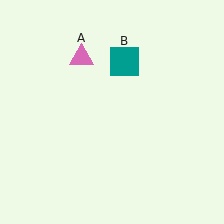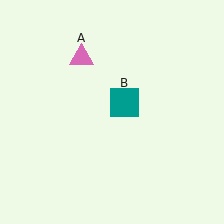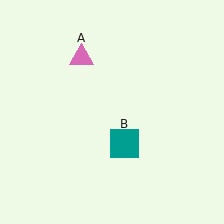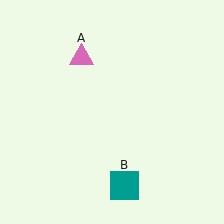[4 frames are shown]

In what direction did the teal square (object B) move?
The teal square (object B) moved down.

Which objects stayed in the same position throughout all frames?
Pink triangle (object A) remained stationary.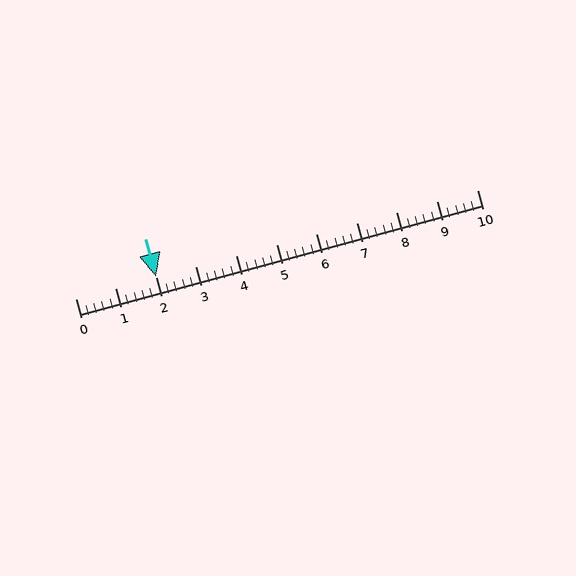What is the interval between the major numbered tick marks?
The major tick marks are spaced 1 units apart.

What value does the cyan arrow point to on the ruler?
The cyan arrow points to approximately 2.0.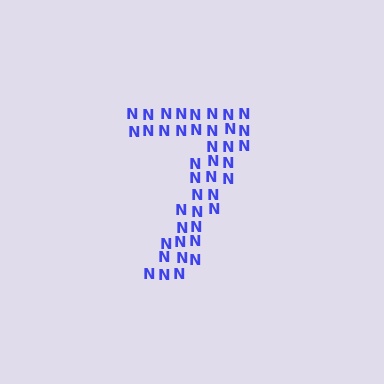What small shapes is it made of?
It is made of small letter N's.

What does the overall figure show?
The overall figure shows the digit 7.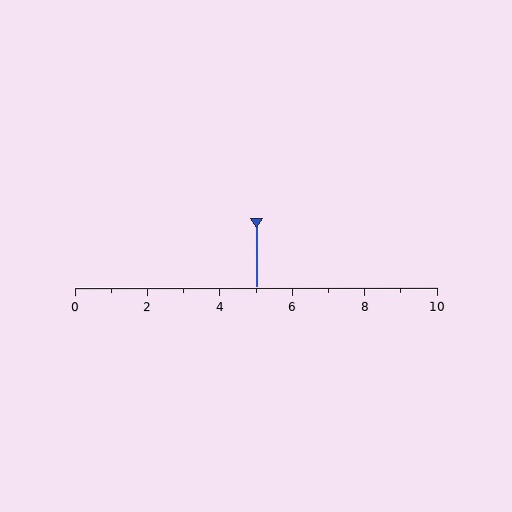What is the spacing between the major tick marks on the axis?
The major ticks are spaced 2 apart.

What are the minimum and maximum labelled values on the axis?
The axis runs from 0 to 10.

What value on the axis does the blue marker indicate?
The marker indicates approximately 5.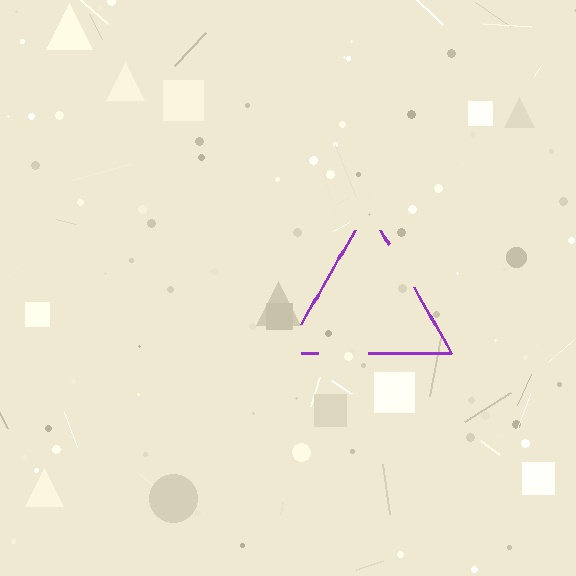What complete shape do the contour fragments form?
The contour fragments form a triangle.